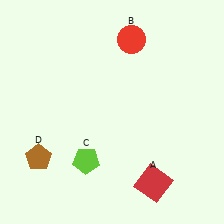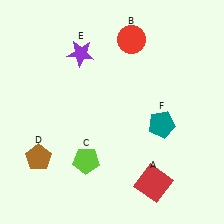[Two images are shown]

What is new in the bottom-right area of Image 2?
A teal pentagon (F) was added in the bottom-right area of Image 2.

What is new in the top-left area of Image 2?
A purple star (E) was added in the top-left area of Image 2.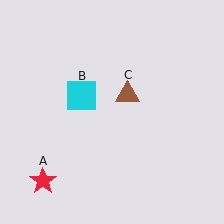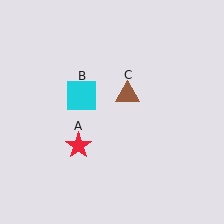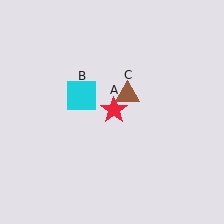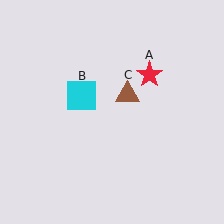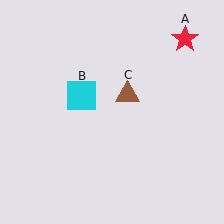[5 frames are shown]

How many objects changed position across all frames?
1 object changed position: red star (object A).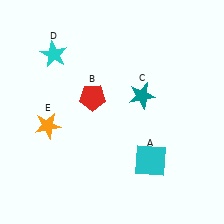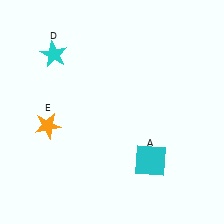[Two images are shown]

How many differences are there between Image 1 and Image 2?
There are 2 differences between the two images.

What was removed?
The teal star (C), the red pentagon (B) were removed in Image 2.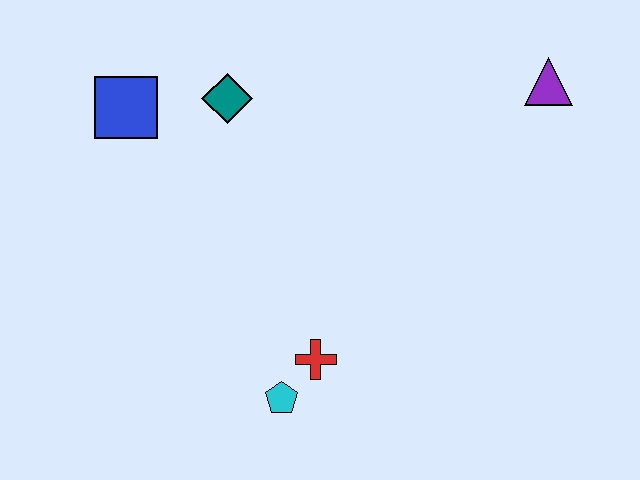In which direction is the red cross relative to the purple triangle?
The red cross is below the purple triangle.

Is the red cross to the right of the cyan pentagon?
Yes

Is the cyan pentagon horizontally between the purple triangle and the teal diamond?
Yes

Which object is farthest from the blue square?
The purple triangle is farthest from the blue square.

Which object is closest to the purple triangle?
The teal diamond is closest to the purple triangle.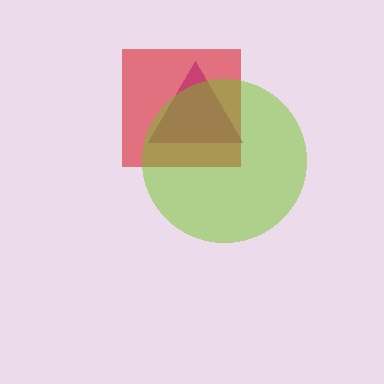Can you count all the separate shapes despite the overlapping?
Yes, there are 3 separate shapes.